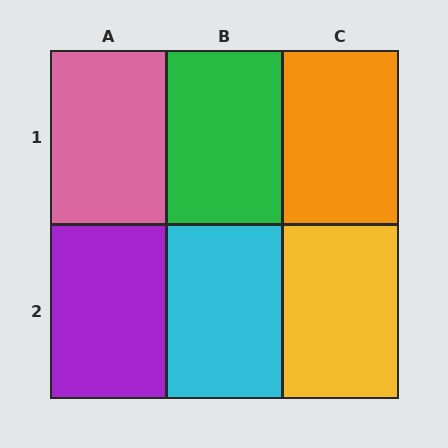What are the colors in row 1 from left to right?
Pink, green, orange.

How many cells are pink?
1 cell is pink.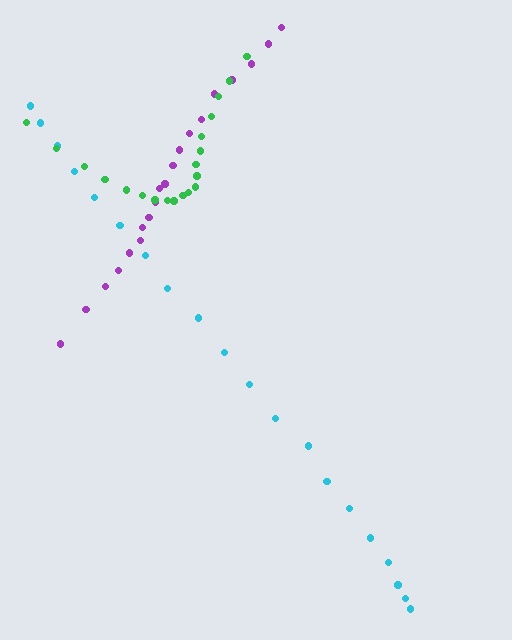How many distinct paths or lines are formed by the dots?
There are 3 distinct paths.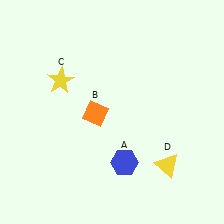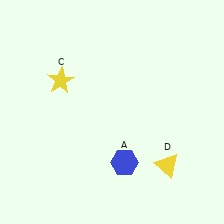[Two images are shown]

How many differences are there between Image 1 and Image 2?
There is 1 difference between the two images.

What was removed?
The orange diamond (B) was removed in Image 2.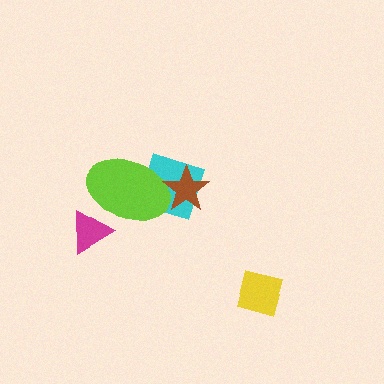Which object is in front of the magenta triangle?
The lime ellipse is in front of the magenta triangle.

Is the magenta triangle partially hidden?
Yes, it is partially covered by another shape.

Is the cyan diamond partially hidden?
Yes, it is partially covered by another shape.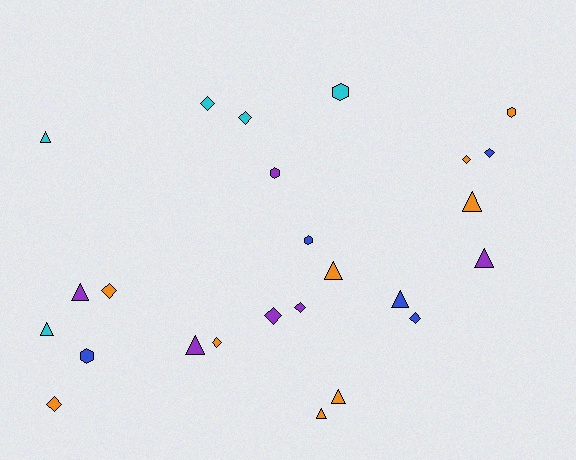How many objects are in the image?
There are 25 objects.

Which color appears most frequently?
Orange, with 9 objects.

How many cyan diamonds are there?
There are 2 cyan diamonds.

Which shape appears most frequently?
Triangle, with 10 objects.